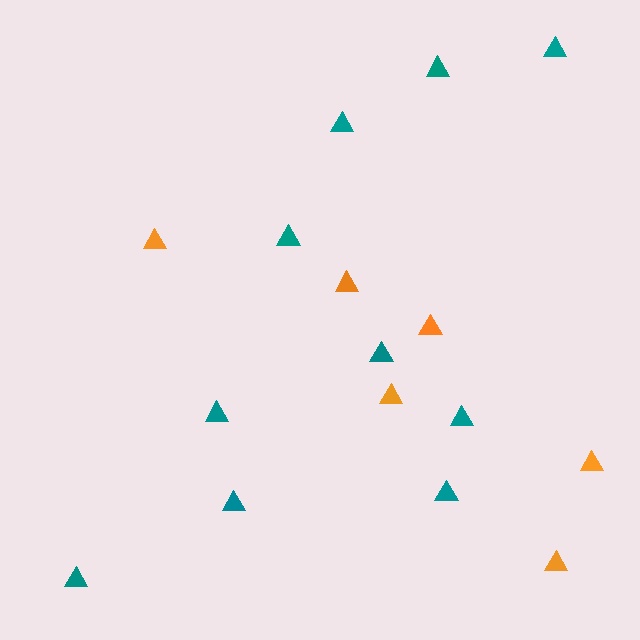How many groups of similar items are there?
There are 2 groups: one group of orange triangles (6) and one group of teal triangles (10).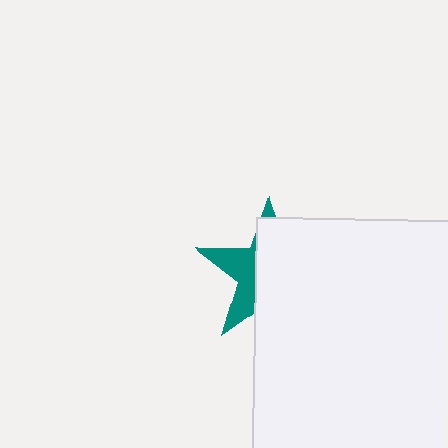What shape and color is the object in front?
The object in front is a white rectangle.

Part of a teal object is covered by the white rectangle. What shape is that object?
It is a star.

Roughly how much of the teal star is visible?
A small part of it is visible (roughly 35%).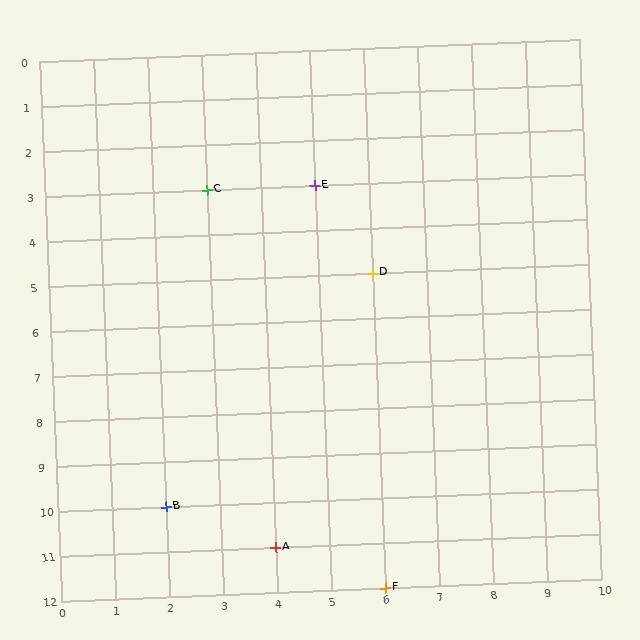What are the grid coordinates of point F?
Point F is at grid coordinates (6, 12).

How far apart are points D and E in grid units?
Points D and E are 1 column and 2 rows apart (about 2.2 grid units diagonally).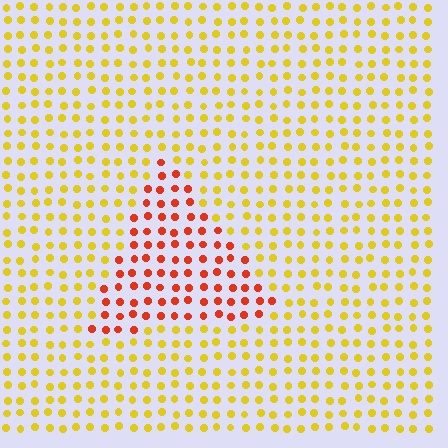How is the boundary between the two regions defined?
The boundary is defined purely by a slight shift in hue (about 46 degrees). Spacing, size, and orientation are identical on both sides.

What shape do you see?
I see a triangle.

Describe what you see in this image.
The image is filled with small yellow elements in a uniform arrangement. A triangle-shaped region is visible where the elements are tinted to a slightly different hue, forming a subtle color boundary.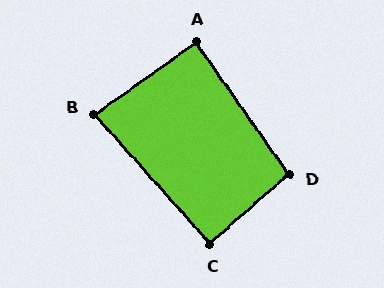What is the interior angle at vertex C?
Approximately 90 degrees (approximately right).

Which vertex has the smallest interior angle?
B, at approximately 84 degrees.